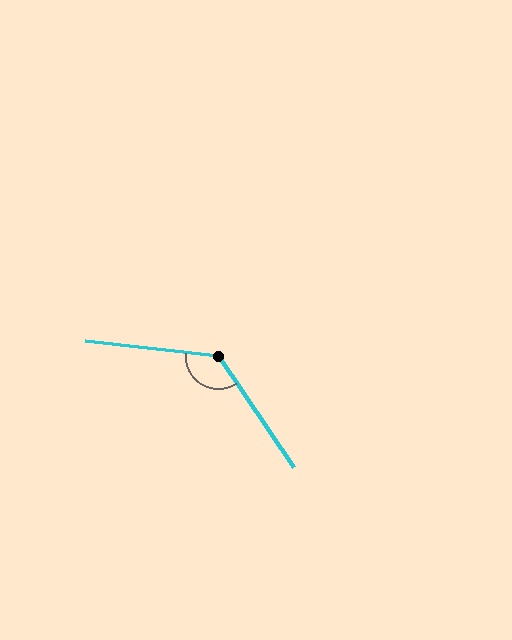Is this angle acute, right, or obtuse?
It is obtuse.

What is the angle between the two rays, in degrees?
Approximately 130 degrees.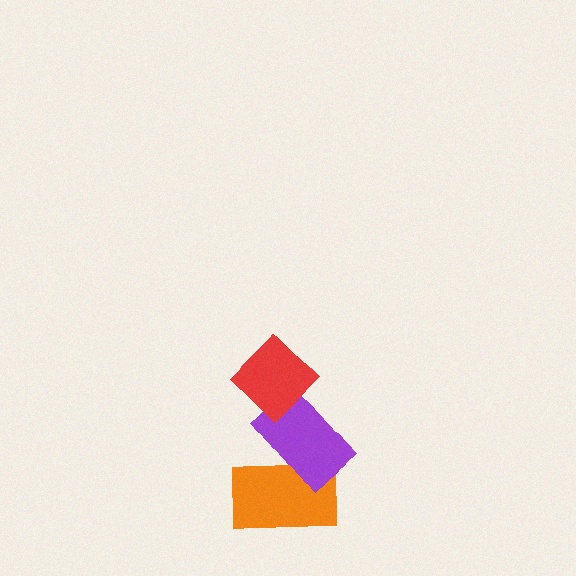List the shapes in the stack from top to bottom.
From top to bottom: the red diamond, the purple rectangle, the orange rectangle.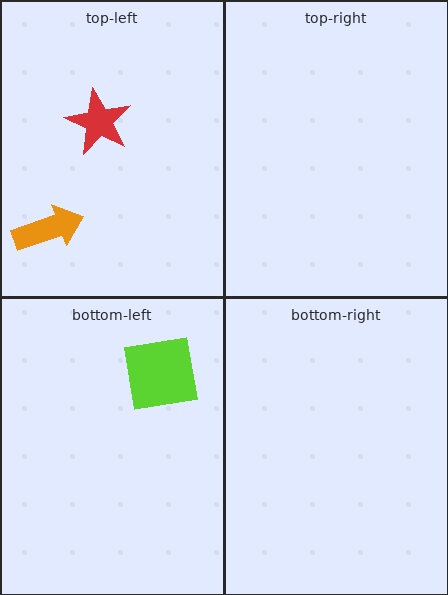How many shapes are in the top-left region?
2.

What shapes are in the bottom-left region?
The lime square.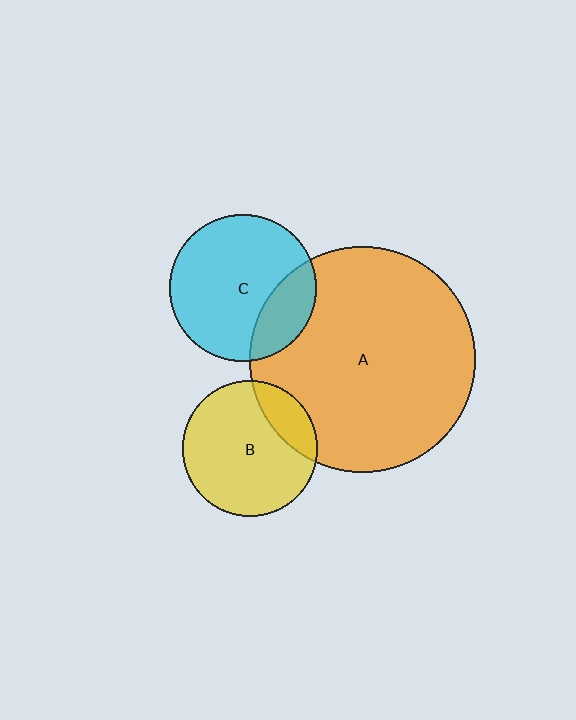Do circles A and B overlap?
Yes.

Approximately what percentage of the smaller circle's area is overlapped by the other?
Approximately 20%.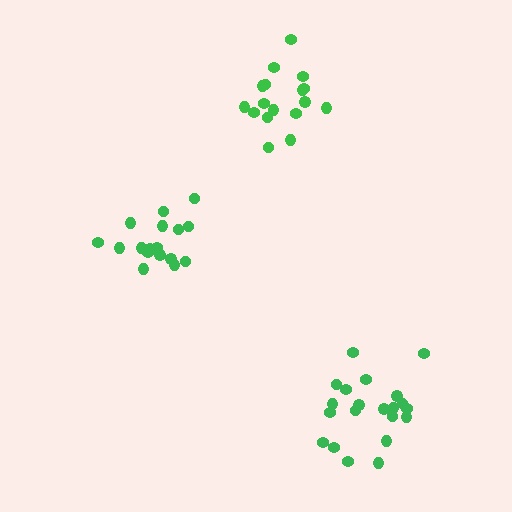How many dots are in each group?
Group 1: 21 dots, Group 2: 17 dots, Group 3: 17 dots (55 total).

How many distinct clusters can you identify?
There are 3 distinct clusters.